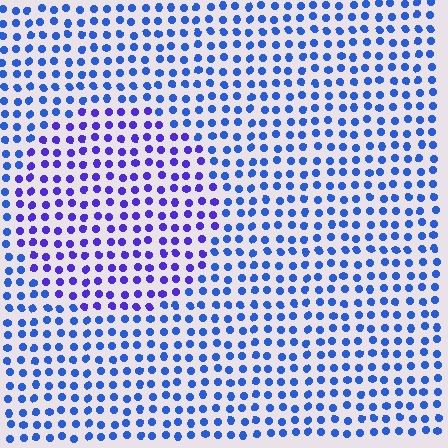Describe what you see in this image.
The image is filled with small blue elements in a uniform arrangement. A circle-shaped region is visible where the elements are tinted to a slightly different hue, forming a subtle color boundary.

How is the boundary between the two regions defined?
The boundary is defined purely by a slight shift in hue (about 32 degrees). Spacing, size, and orientation are identical on both sides.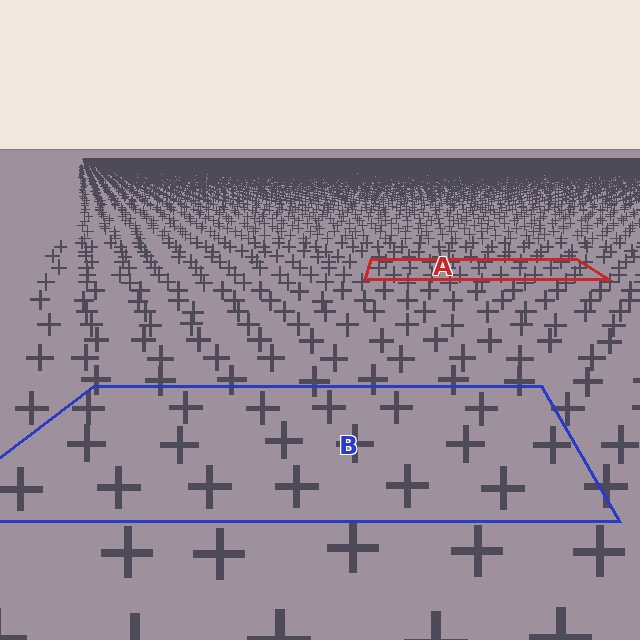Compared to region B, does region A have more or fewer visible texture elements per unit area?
Region A has more texture elements per unit area — they are packed more densely because it is farther away.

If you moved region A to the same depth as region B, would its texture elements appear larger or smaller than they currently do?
They would appear larger. At a closer depth, the same texture elements are projected at a bigger on-screen size.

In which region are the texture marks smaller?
The texture marks are smaller in region A, because it is farther away.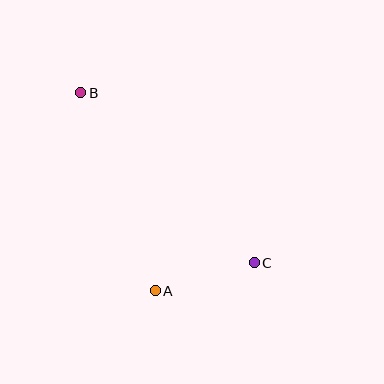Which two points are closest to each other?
Points A and C are closest to each other.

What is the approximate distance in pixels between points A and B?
The distance between A and B is approximately 212 pixels.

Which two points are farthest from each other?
Points B and C are farthest from each other.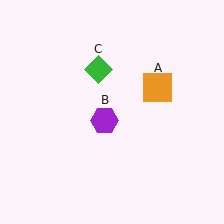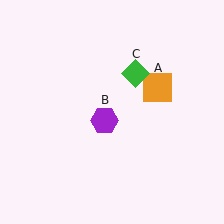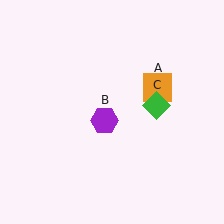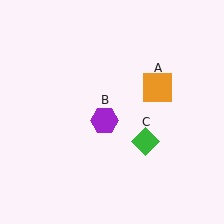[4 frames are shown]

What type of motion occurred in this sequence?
The green diamond (object C) rotated clockwise around the center of the scene.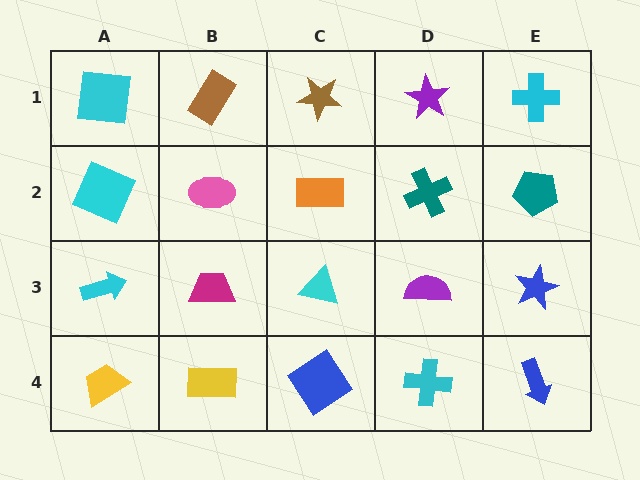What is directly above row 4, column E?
A blue star.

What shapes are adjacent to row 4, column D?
A purple semicircle (row 3, column D), a blue diamond (row 4, column C), a blue arrow (row 4, column E).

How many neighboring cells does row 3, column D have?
4.